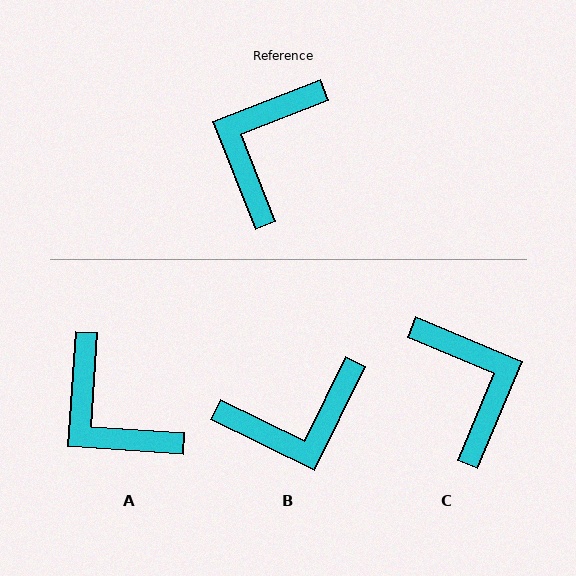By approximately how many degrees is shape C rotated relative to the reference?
Approximately 134 degrees clockwise.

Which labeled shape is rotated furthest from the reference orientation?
C, about 134 degrees away.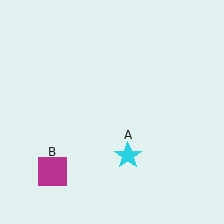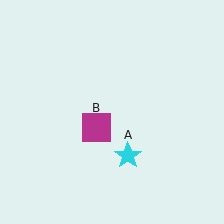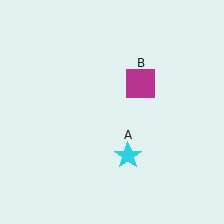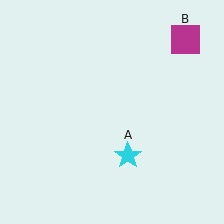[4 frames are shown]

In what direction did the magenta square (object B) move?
The magenta square (object B) moved up and to the right.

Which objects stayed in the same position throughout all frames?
Cyan star (object A) remained stationary.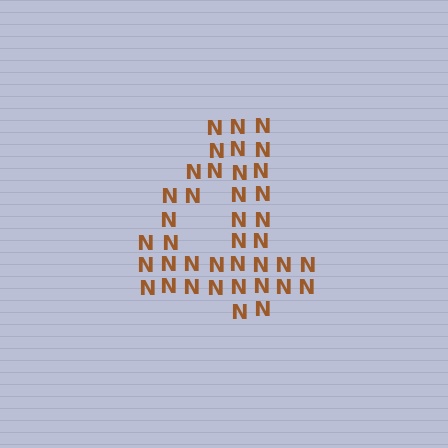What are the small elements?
The small elements are letter N's.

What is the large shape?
The large shape is the digit 4.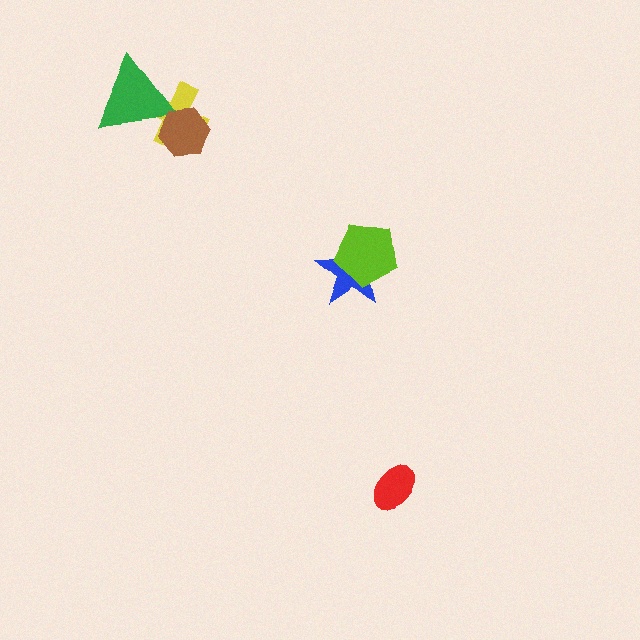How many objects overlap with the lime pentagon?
1 object overlaps with the lime pentagon.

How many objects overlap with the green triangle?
2 objects overlap with the green triangle.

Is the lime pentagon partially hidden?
No, no other shape covers it.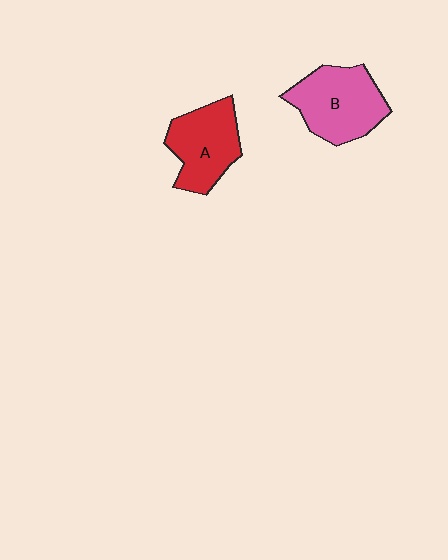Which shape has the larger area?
Shape B (pink).